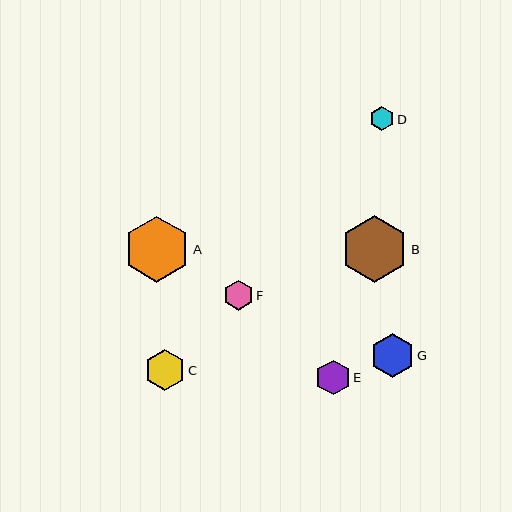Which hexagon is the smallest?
Hexagon D is the smallest with a size of approximately 24 pixels.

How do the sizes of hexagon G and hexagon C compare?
Hexagon G and hexagon C are approximately the same size.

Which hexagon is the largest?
Hexagon B is the largest with a size of approximately 67 pixels.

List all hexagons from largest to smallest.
From largest to smallest: B, A, G, C, E, F, D.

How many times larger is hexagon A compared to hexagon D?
Hexagon A is approximately 2.8 times the size of hexagon D.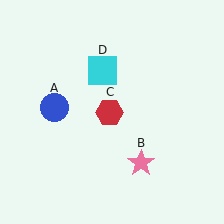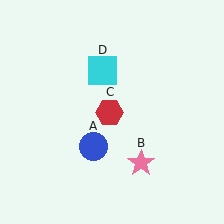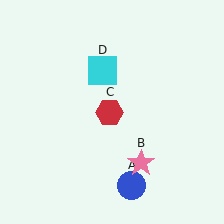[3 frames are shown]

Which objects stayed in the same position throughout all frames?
Pink star (object B) and red hexagon (object C) and cyan square (object D) remained stationary.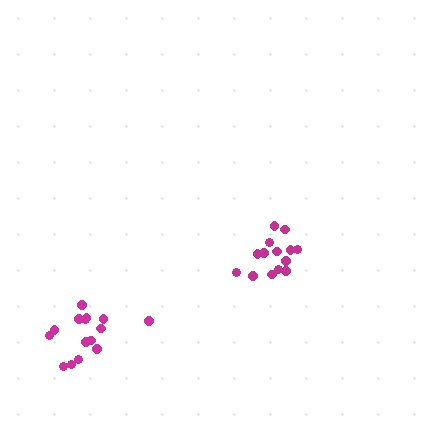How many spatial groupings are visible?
There are 2 spatial groupings.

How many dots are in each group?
Group 1: 14 dots, Group 2: 15 dots (29 total).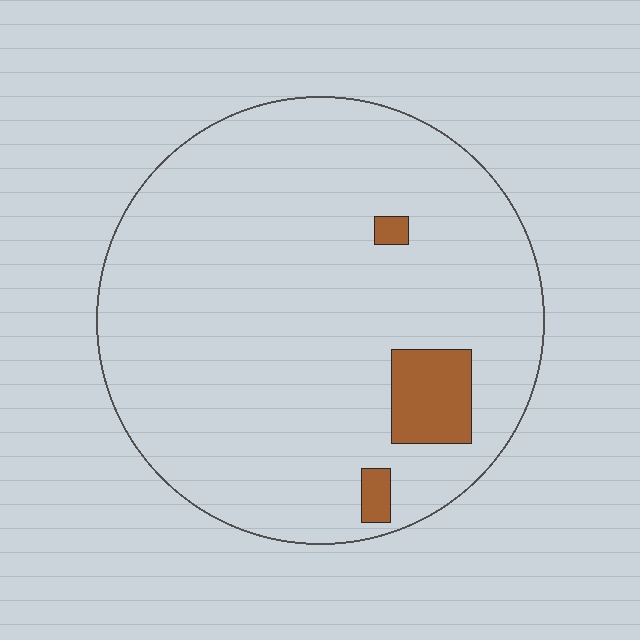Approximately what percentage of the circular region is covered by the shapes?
Approximately 5%.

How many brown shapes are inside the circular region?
3.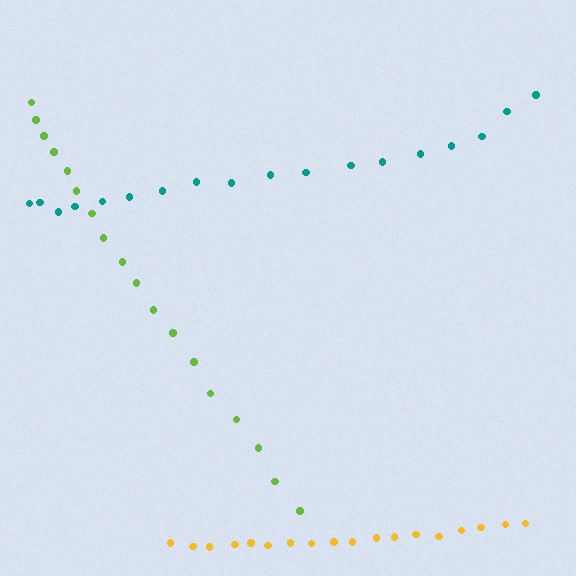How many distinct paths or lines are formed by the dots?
There are 3 distinct paths.